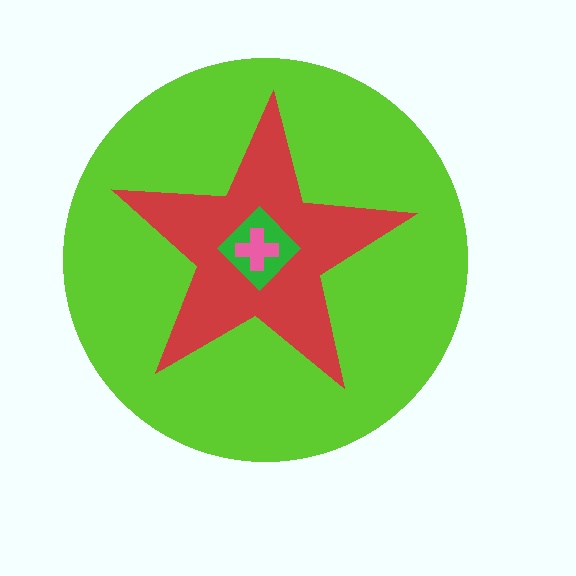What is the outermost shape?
The lime circle.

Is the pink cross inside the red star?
Yes.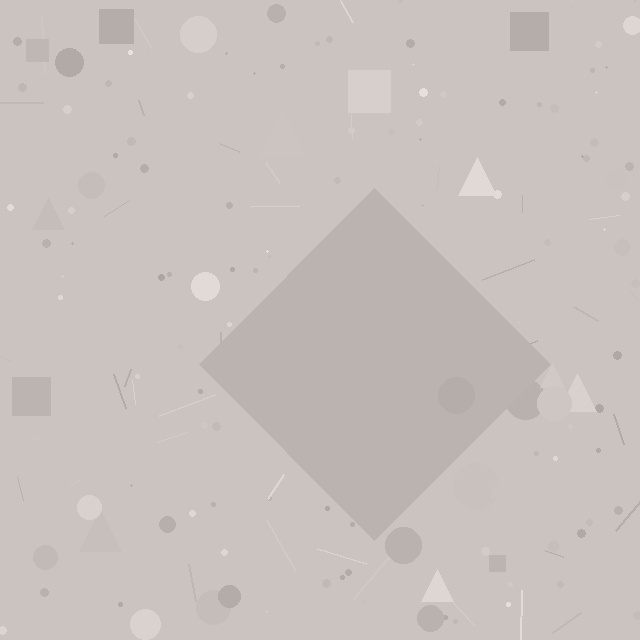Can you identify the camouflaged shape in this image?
The camouflaged shape is a diamond.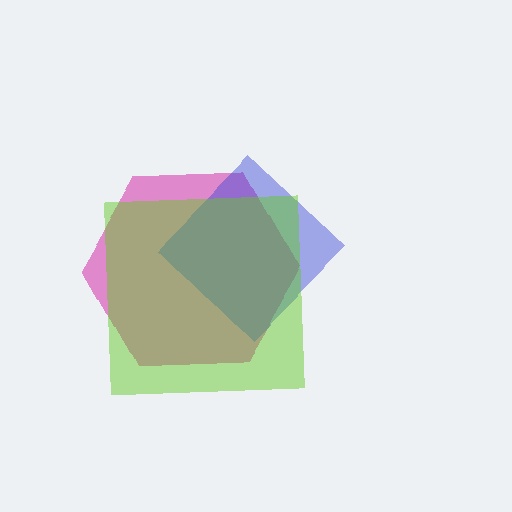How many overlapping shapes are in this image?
There are 3 overlapping shapes in the image.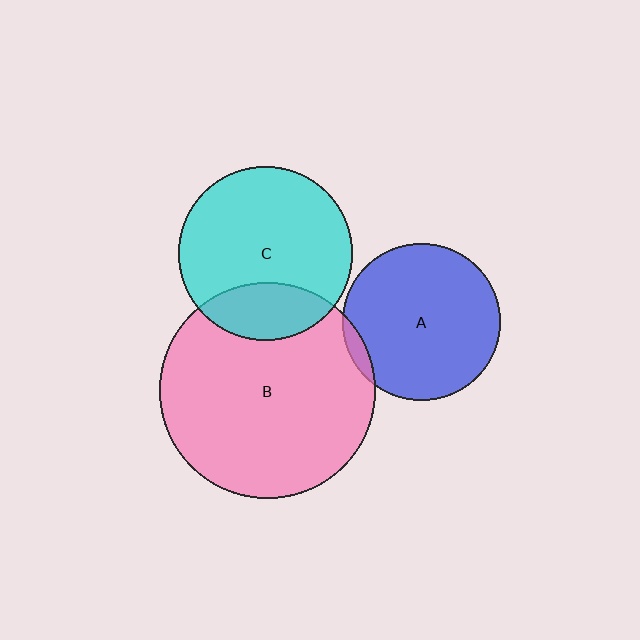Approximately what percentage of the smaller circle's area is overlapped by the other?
Approximately 5%.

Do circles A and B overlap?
Yes.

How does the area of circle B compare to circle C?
Approximately 1.5 times.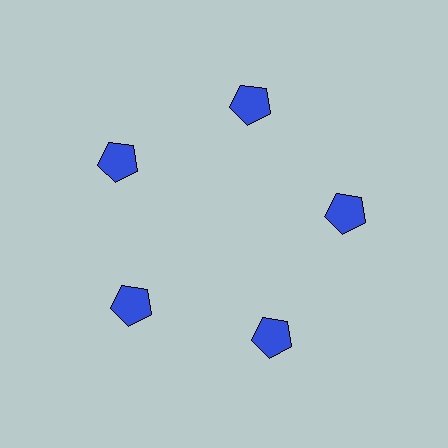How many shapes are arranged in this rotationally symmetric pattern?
There are 5 shapes, arranged in 5 groups of 1.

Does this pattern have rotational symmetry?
Yes, this pattern has 5-fold rotational symmetry. It looks the same after rotating 72 degrees around the center.